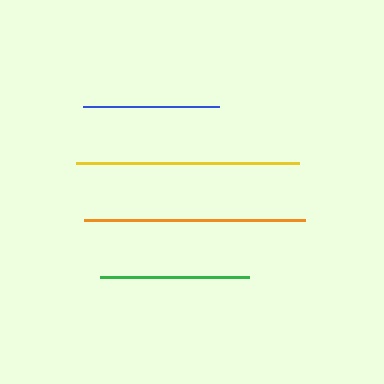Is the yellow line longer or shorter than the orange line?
The yellow line is longer than the orange line.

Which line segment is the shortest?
The blue line is the shortest at approximately 136 pixels.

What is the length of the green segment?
The green segment is approximately 149 pixels long.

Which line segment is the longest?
The yellow line is the longest at approximately 224 pixels.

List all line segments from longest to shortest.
From longest to shortest: yellow, orange, green, blue.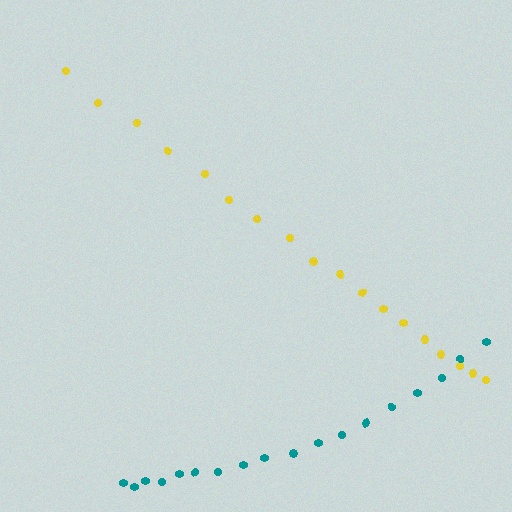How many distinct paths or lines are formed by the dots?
There are 2 distinct paths.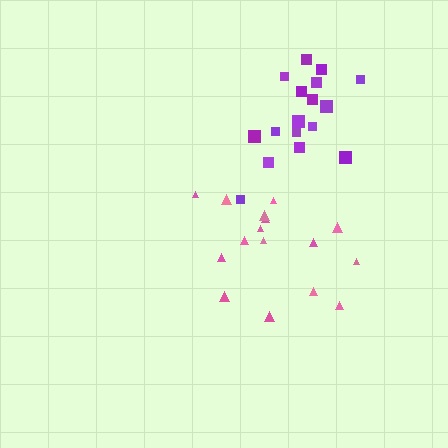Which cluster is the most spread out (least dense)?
Purple.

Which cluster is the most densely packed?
Pink.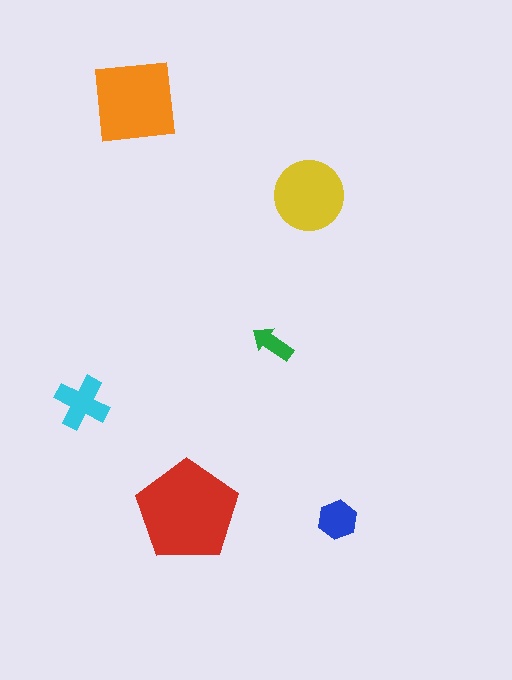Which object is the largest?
The red pentagon.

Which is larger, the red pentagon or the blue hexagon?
The red pentagon.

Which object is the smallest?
The green arrow.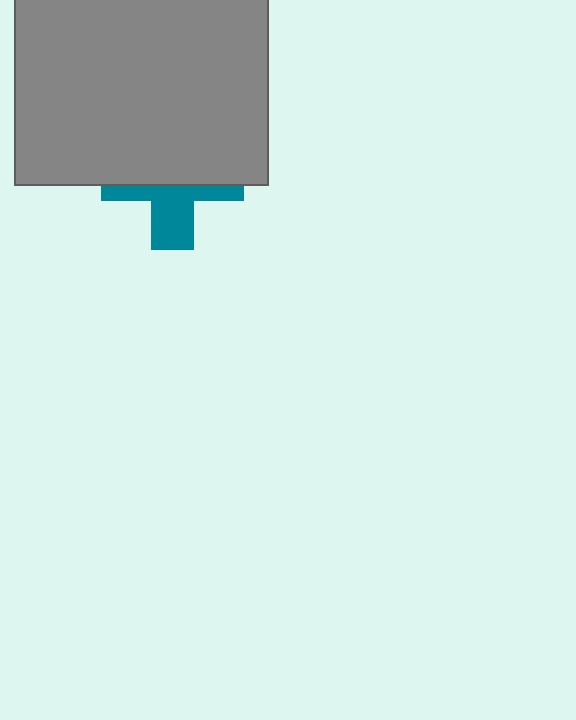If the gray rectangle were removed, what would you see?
You would see the complete teal cross.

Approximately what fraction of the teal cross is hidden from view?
Roughly 59% of the teal cross is hidden behind the gray rectangle.